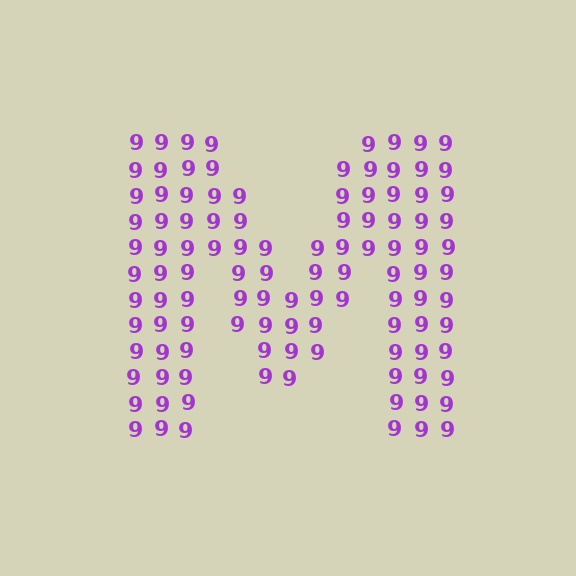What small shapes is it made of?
It is made of small digit 9's.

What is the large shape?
The large shape is the letter M.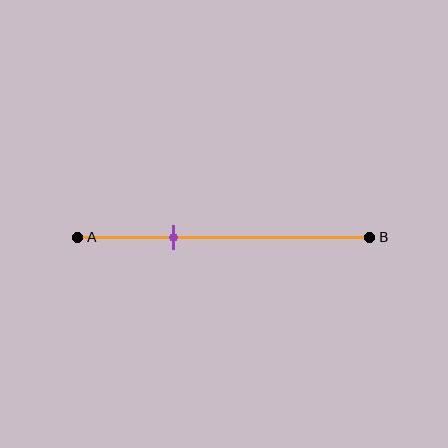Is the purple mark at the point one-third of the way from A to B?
Yes, the mark is approximately at the one-third point.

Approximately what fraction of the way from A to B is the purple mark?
The purple mark is approximately 35% of the way from A to B.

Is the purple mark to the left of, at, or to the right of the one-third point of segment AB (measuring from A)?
The purple mark is approximately at the one-third point of segment AB.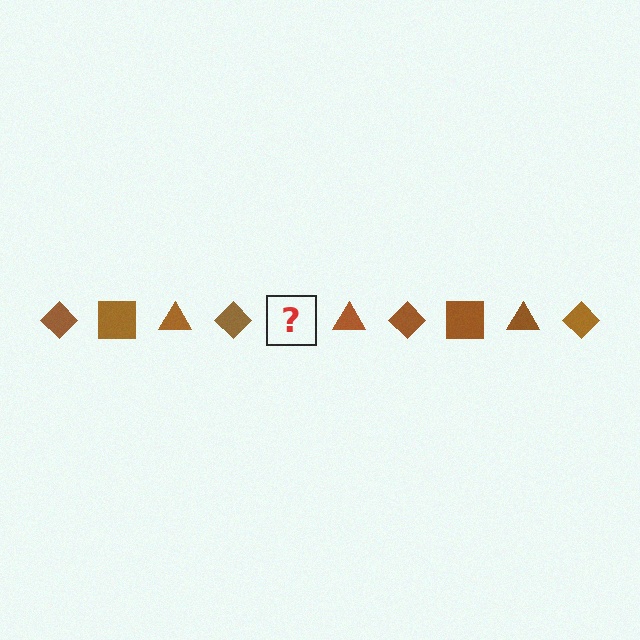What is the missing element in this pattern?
The missing element is a brown square.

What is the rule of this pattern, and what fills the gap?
The rule is that the pattern cycles through diamond, square, triangle shapes in brown. The gap should be filled with a brown square.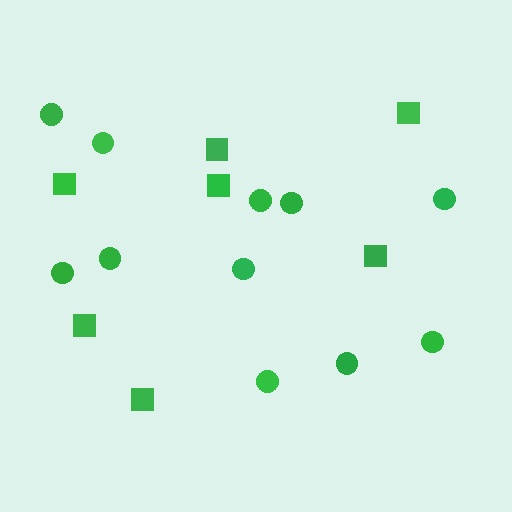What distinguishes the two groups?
There are 2 groups: one group of squares (7) and one group of circles (11).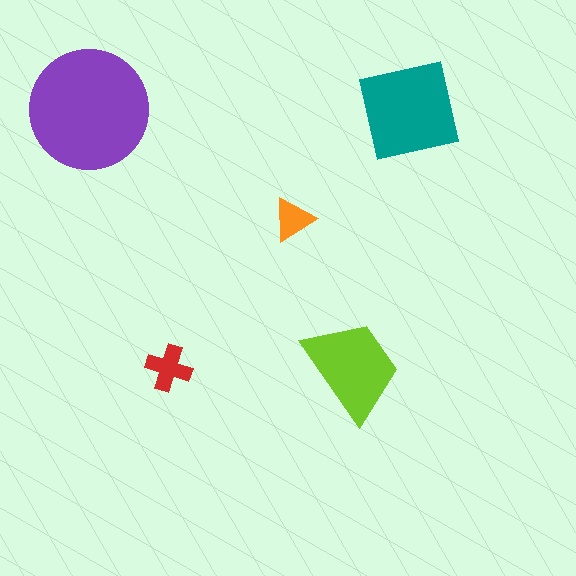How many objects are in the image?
There are 5 objects in the image.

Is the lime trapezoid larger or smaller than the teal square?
Smaller.